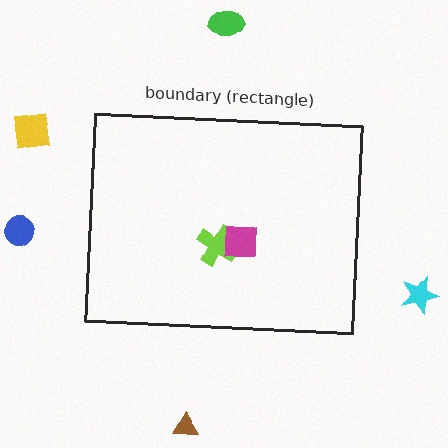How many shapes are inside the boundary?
2 inside, 5 outside.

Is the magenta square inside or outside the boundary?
Inside.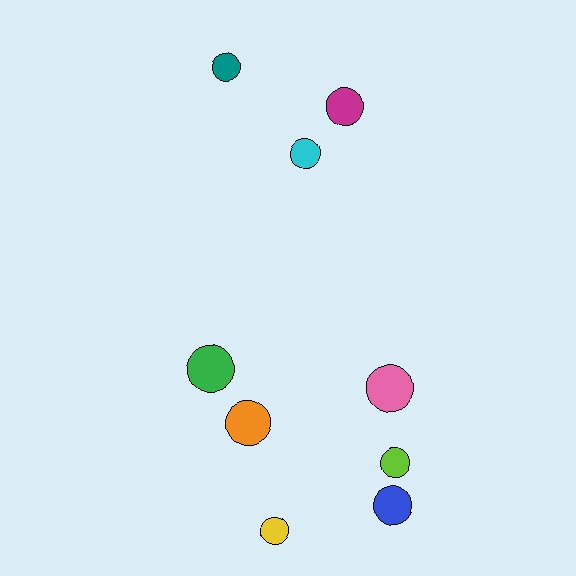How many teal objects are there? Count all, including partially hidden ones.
There is 1 teal object.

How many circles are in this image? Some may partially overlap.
There are 9 circles.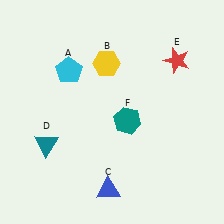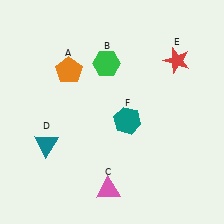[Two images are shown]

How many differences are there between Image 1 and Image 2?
There are 3 differences between the two images.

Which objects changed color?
A changed from cyan to orange. B changed from yellow to green. C changed from blue to pink.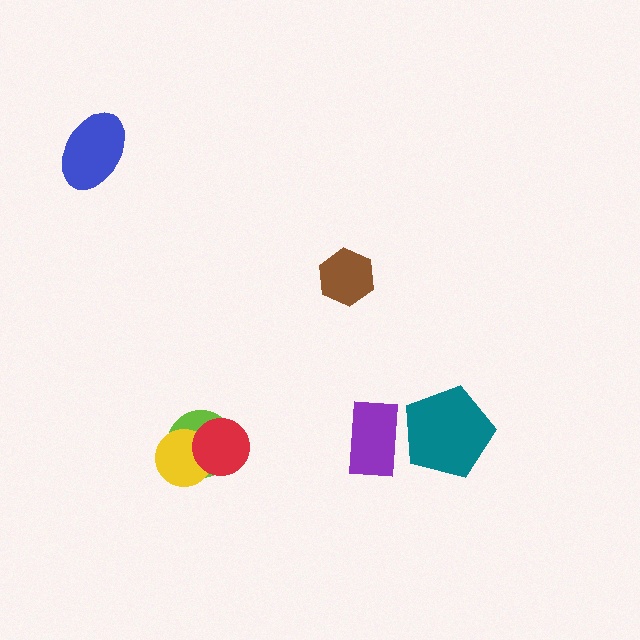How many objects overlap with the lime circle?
2 objects overlap with the lime circle.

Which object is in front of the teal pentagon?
The purple rectangle is in front of the teal pentagon.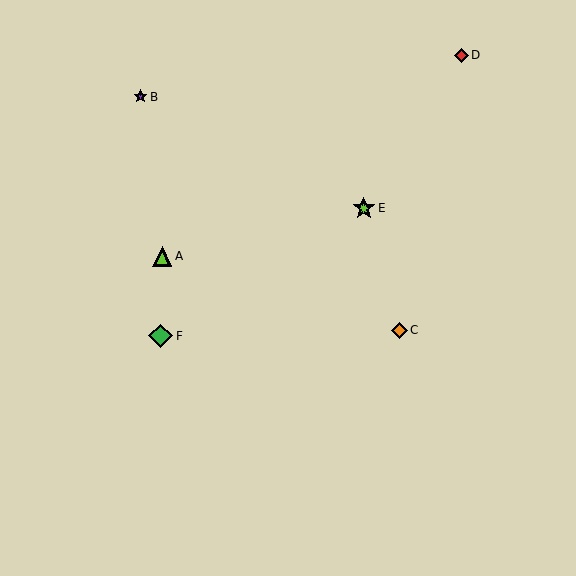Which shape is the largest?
The green diamond (labeled F) is the largest.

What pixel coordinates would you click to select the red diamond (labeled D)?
Click at (461, 55) to select the red diamond D.